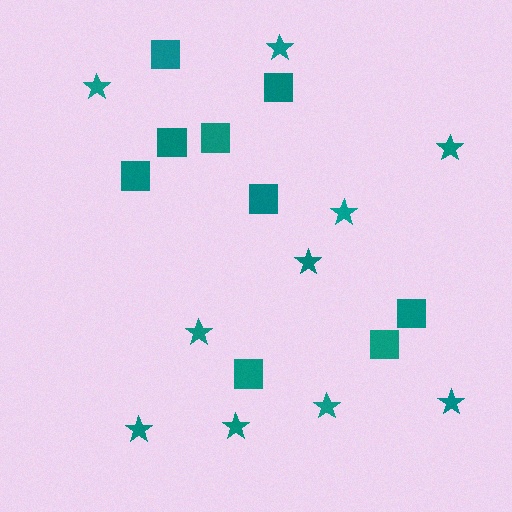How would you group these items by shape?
There are 2 groups: one group of squares (9) and one group of stars (10).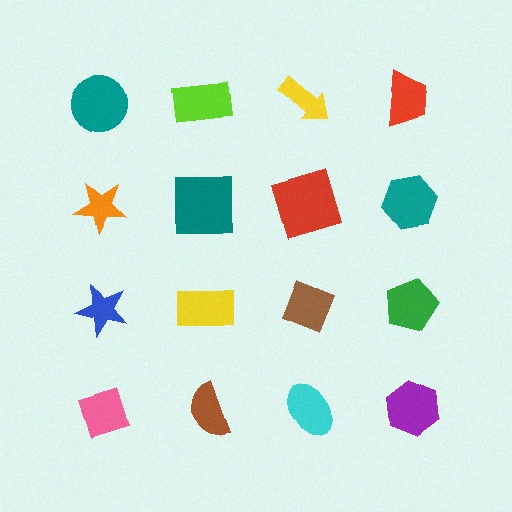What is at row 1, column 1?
A teal circle.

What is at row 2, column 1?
An orange star.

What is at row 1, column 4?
A red trapezoid.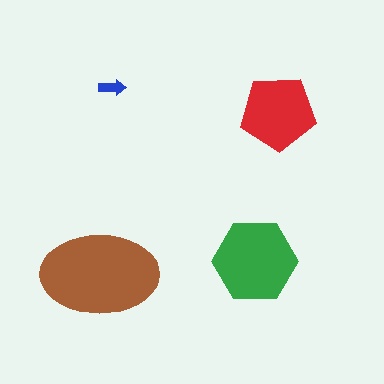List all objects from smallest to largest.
The blue arrow, the red pentagon, the green hexagon, the brown ellipse.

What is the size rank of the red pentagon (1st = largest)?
3rd.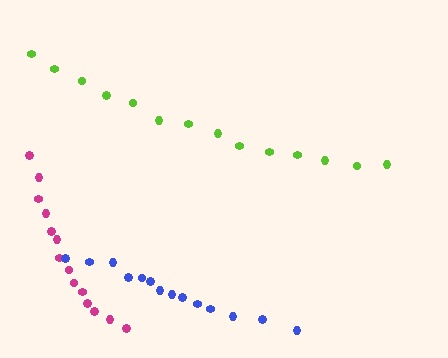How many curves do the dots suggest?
There are 3 distinct paths.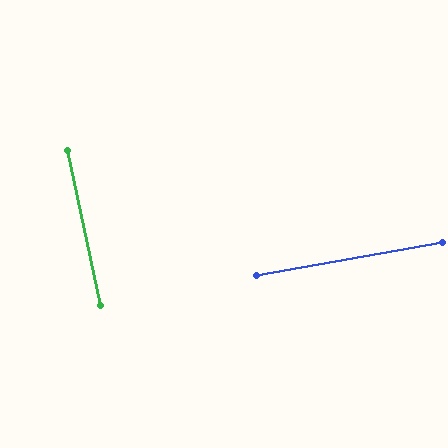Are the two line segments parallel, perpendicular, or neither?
Perpendicular — they meet at approximately 88°.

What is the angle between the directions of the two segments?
Approximately 88 degrees.